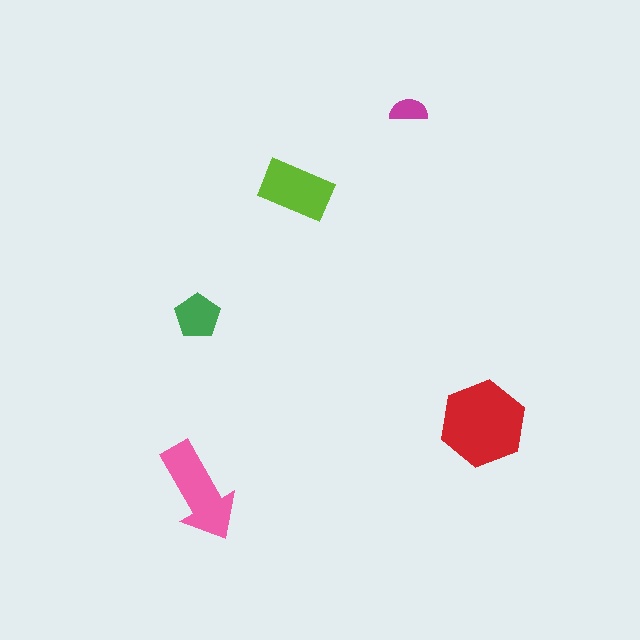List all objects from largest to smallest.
The red hexagon, the pink arrow, the lime rectangle, the green pentagon, the magenta semicircle.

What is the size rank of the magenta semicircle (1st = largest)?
5th.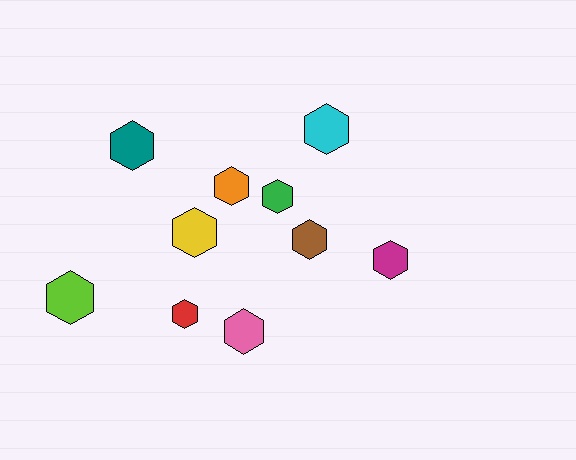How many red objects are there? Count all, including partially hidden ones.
There is 1 red object.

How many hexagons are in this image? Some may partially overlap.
There are 10 hexagons.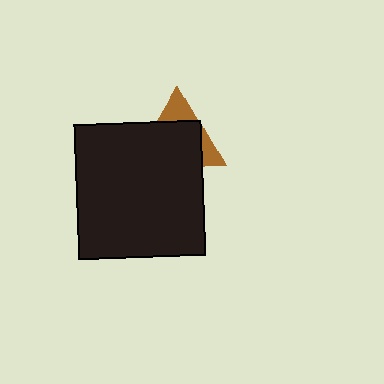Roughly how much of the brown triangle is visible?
A small part of it is visible (roughly 31%).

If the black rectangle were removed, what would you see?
You would see the complete brown triangle.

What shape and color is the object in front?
The object in front is a black rectangle.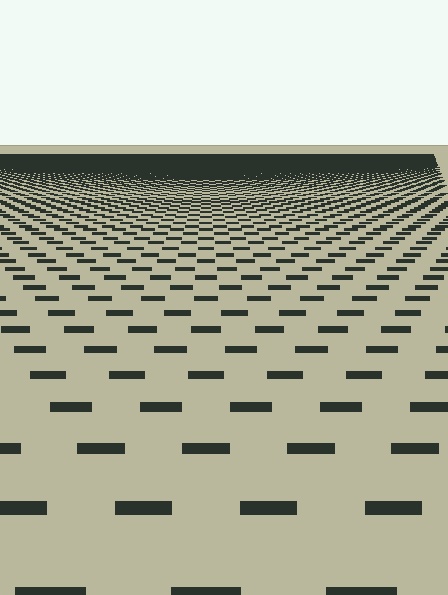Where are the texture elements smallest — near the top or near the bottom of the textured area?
Near the top.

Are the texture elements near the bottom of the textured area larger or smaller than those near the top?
Larger. Near the bottom, elements are closer to the viewer and appear at a bigger on-screen size.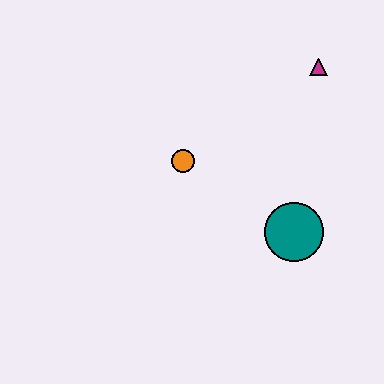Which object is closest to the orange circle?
The teal circle is closest to the orange circle.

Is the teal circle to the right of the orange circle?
Yes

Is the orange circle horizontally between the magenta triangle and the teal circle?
No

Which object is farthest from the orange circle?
The magenta triangle is farthest from the orange circle.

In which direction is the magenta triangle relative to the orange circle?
The magenta triangle is to the right of the orange circle.